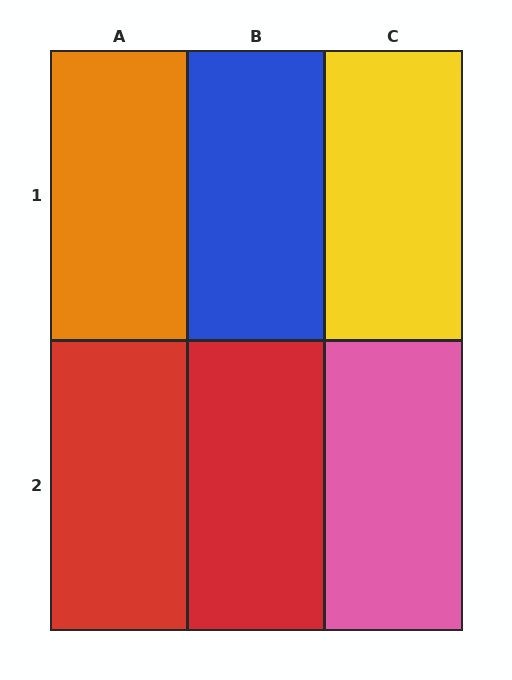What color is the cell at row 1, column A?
Orange.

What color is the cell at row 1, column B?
Blue.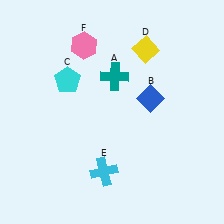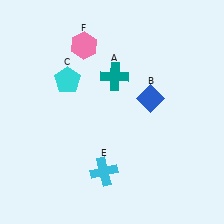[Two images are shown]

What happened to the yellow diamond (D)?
The yellow diamond (D) was removed in Image 2. It was in the top-right area of Image 1.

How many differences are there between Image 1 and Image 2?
There is 1 difference between the two images.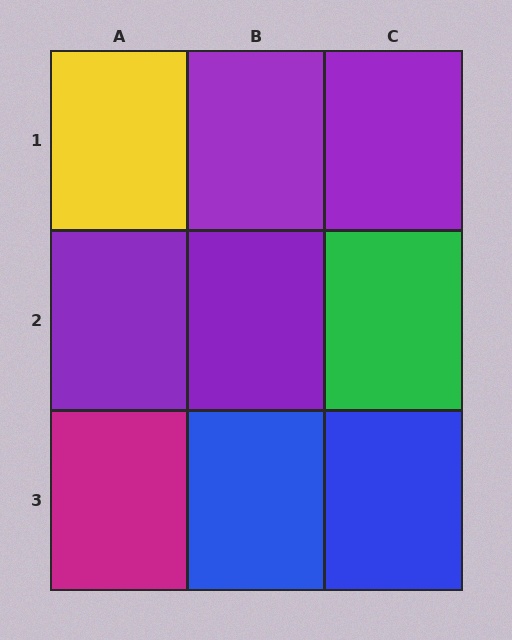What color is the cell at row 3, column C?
Blue.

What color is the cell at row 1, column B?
Purple.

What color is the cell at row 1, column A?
Yellow.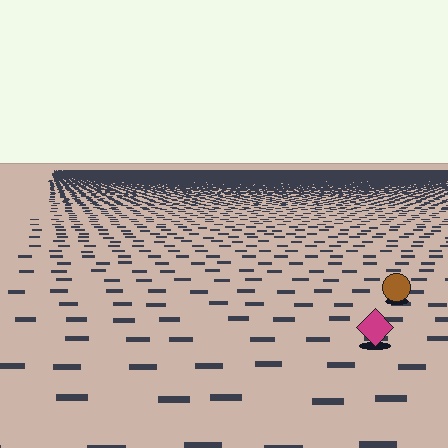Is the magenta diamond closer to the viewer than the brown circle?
Yes. The magenta diamond is closer — you can tell from the texture gradient: the ground texture is coarser near it.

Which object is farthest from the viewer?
The brown circle is farthest from the viewer. It appears smaller and the ground texture around it is denser.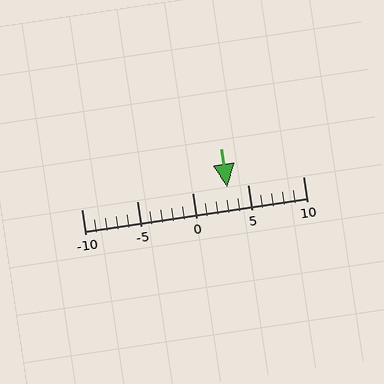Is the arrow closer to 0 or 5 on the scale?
The arrow is closer to 5.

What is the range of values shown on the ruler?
The ruler shows values from -10 to 10.